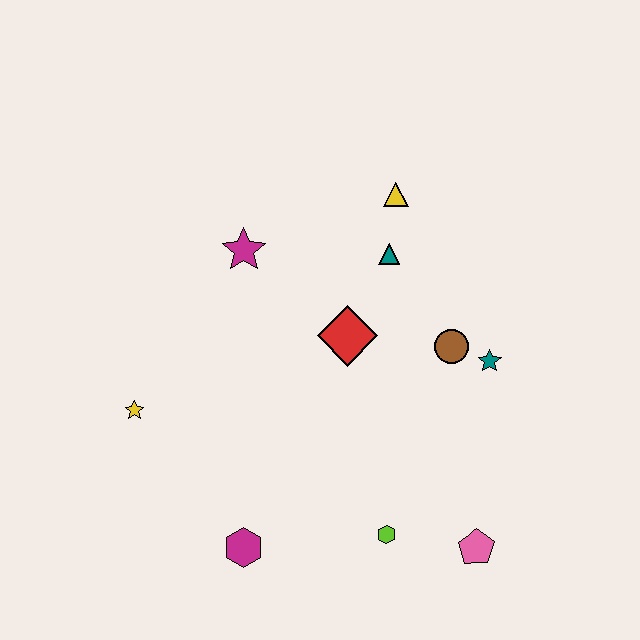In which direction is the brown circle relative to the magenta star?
The brown circle is to the right of the magenta star.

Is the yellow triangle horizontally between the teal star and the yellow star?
Yes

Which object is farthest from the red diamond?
The pink pentagon is farthest from the red diamond.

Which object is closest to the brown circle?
The teal star is closest to the brown circle.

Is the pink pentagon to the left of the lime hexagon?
No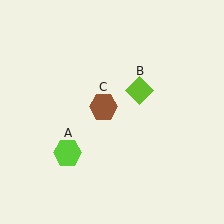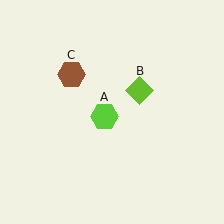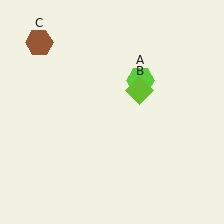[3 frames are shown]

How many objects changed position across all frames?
2 objects changed position: lime hexagon (object A), brown hexagon (object C).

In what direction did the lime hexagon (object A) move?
The lime hexagon (object A) moved up and to the right.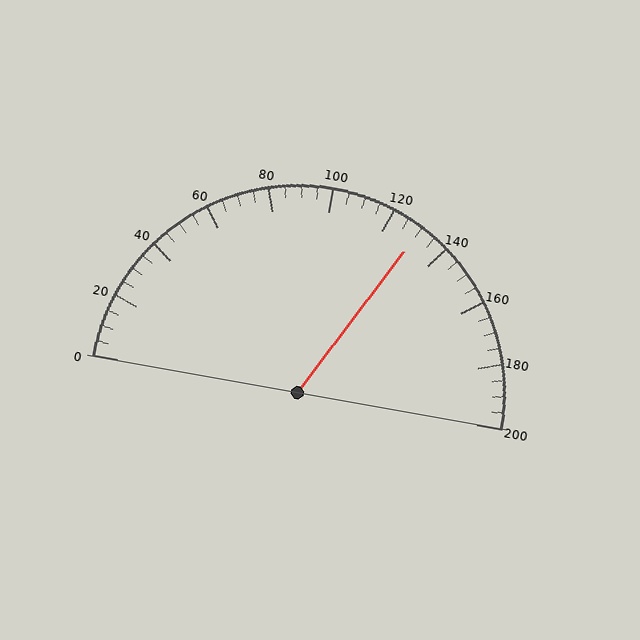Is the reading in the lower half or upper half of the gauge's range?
The reading is in the upper half of the range (0 to 200).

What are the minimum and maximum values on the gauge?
The gauge ranges from 0 to 200.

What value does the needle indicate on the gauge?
The needle indicates approximately 130.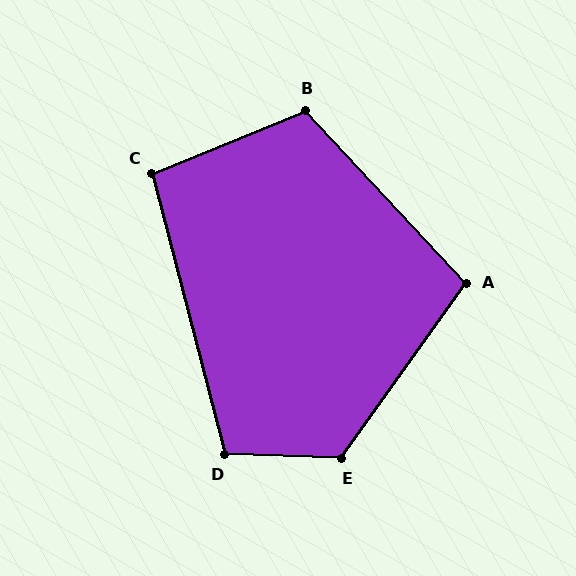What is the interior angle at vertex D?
Approximately 106 degrees (obtuse).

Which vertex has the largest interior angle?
E, at approximately 124 degrees.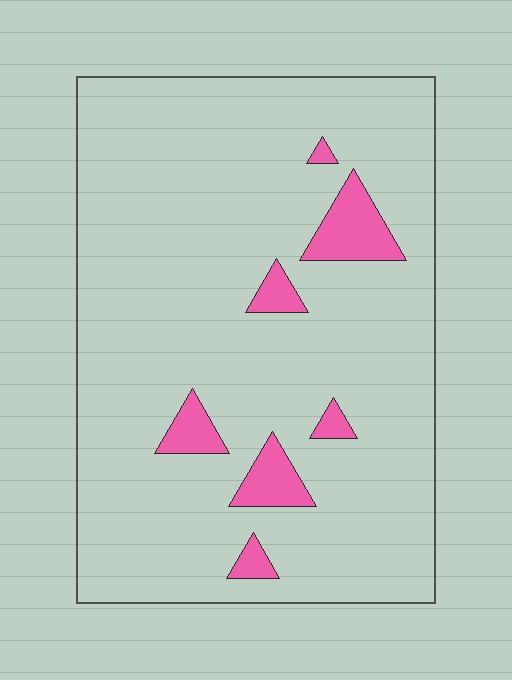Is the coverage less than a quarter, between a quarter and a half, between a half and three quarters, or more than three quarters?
Less than a quarter.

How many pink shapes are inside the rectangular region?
7.